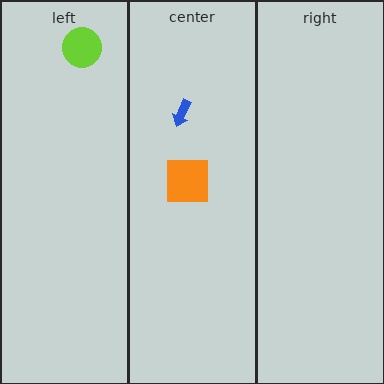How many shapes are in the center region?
2.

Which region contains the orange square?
The center region.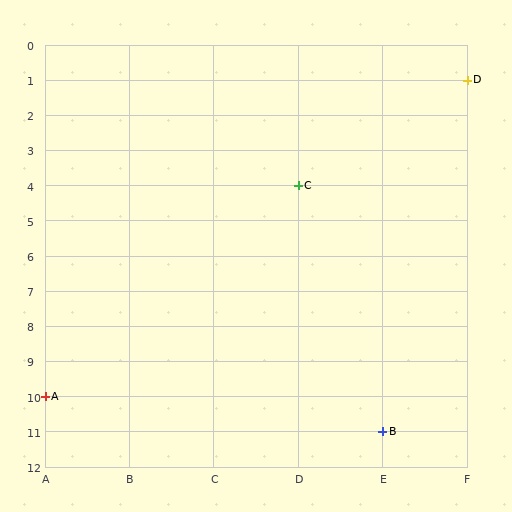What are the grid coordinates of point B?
Point B is at grid coordinates (E, 11).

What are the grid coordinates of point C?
Point C is at grid coordinates (D, 4).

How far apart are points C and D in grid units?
Points C and D are 2 columns and 3 rows apart (about 3.6 grid units diagonally).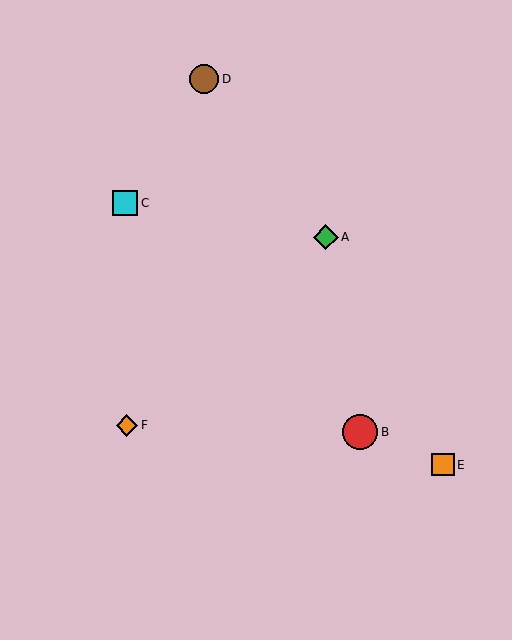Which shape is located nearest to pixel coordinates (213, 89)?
The brown circle (labeled D) at (204, 79) is nearest to that location.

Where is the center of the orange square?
The center of the orange square is at (443, 465).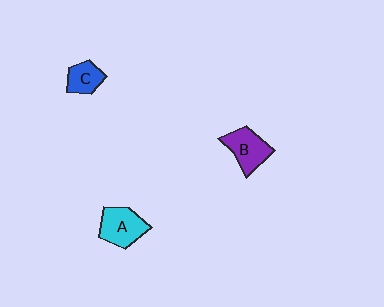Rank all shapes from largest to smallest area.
From largest to smallest: A (cyan), B (purple), C (blue).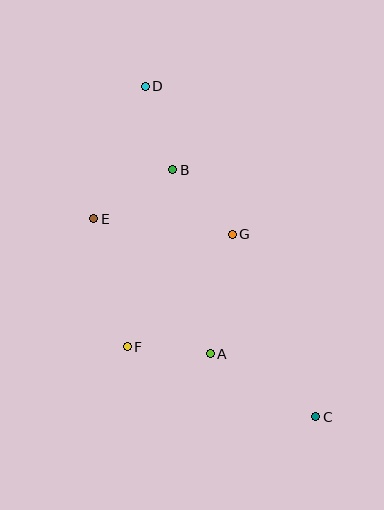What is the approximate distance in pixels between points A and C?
The distance between A and C is approximately 123 pixels.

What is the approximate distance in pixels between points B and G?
The distance between B and G is approximately 88 pixels.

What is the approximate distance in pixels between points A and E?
The distance between A and E is approximately 179 pixels.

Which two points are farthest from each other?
Points C and D are farthest from each other.